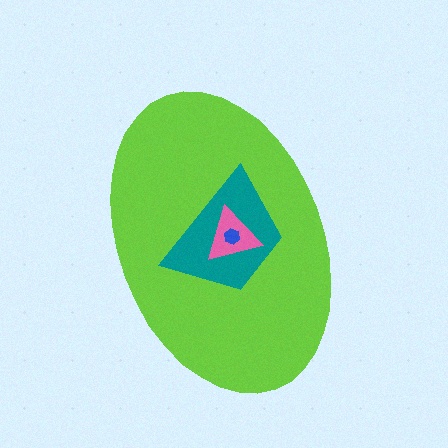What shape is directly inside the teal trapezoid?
The pink triangle.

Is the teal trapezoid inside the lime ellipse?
Yes.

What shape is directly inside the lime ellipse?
The teal trapezoid.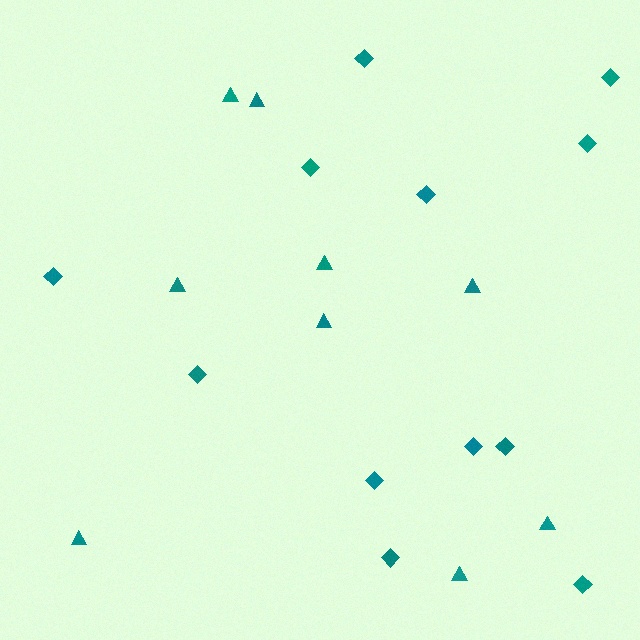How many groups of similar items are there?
There are 2 groups: one group of triangles (9) and one group of diamonds (12).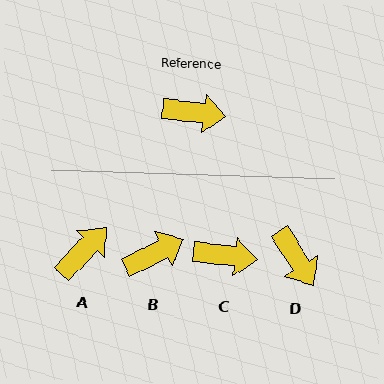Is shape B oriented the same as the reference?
No, it is off by about 34 degrees.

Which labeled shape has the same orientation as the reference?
C.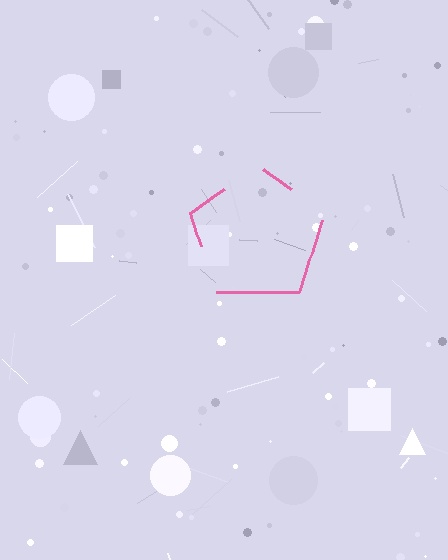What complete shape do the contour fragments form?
The contour fragments form a pentagon.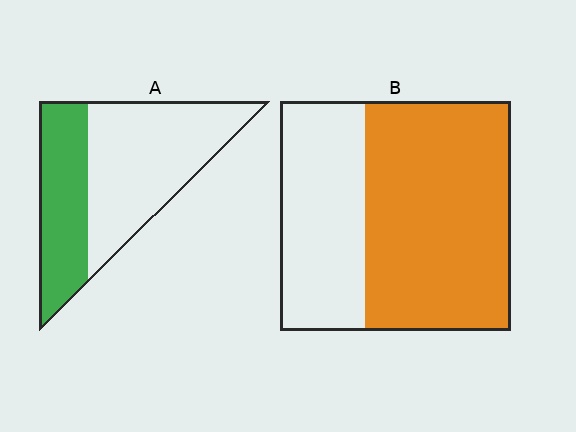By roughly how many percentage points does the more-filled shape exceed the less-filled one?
By roughly 25 percentage points (B over A).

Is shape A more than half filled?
No.